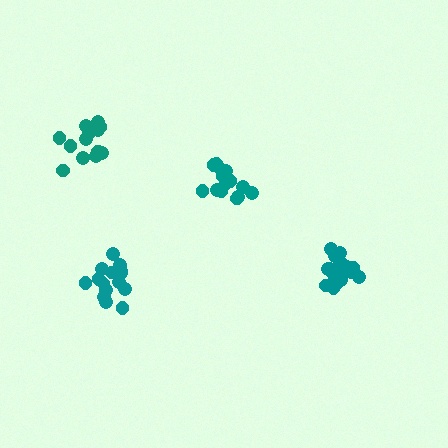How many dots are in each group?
Group 1: 14 dots, Group 2: 15 dots, Group 3: 14 dots, Group 4: 20 dots (63 total).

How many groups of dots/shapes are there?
There are 4 groups.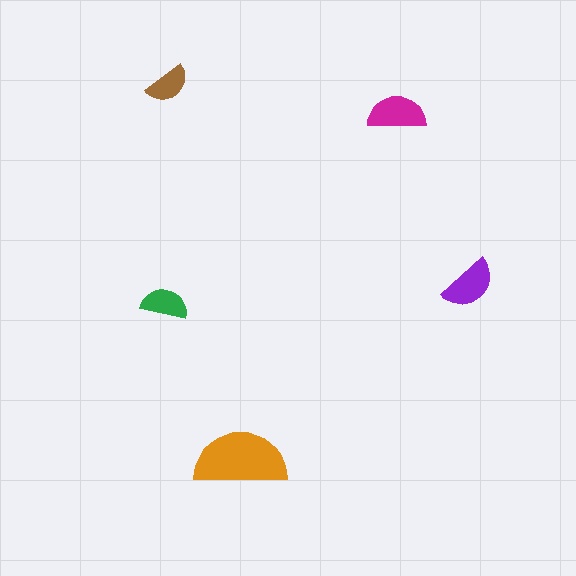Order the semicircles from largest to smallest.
the orange one, the magenta one, the purple one, the green one, the brown one.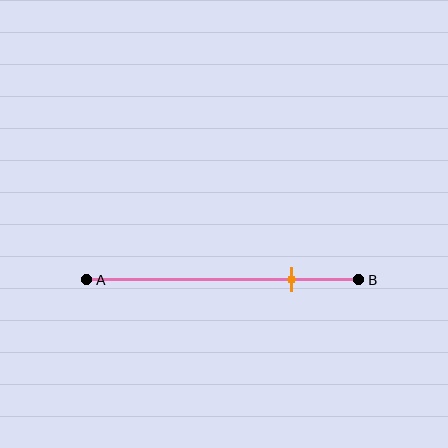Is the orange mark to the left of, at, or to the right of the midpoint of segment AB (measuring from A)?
The orange mark is to the right of the midpoint of segment AB.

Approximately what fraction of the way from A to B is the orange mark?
The orange mark is approximately 75% of the way from A to B.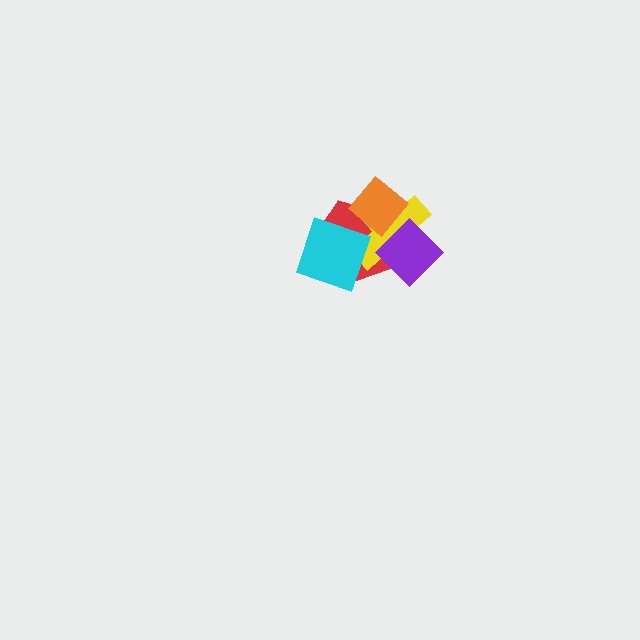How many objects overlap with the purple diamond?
3 objects overlap with the purple diamond.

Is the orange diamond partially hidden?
No, no other shape covers it.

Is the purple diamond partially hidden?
Yes, it is partially covered by another shape.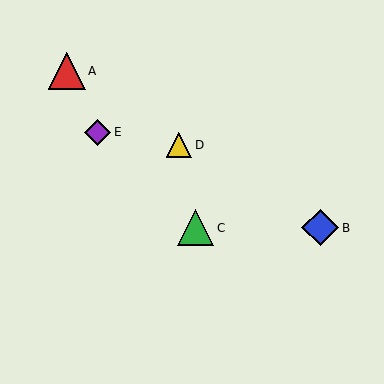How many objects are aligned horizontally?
2 objects (B, C) are aligned horizontally.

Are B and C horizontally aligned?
Yes, both are at y≈228.